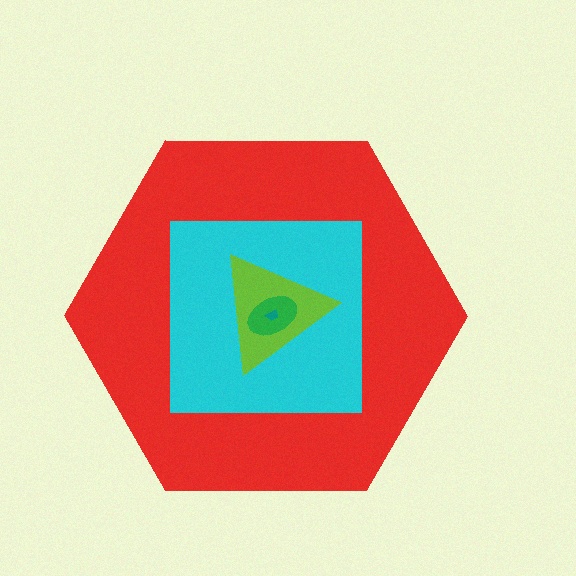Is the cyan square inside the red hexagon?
Yes.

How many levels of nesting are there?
5.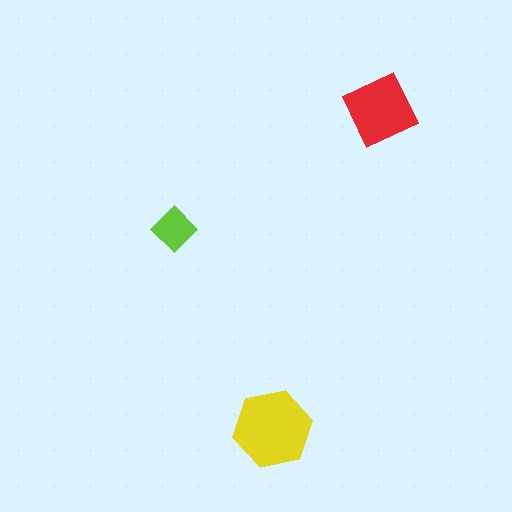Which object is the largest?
The yellow hexagon.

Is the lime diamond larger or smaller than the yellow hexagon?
Smaller.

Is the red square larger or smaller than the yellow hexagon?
Smaller.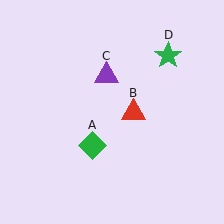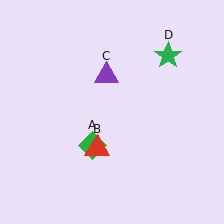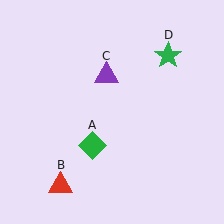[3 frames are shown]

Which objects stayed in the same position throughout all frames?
Green diamond (object A) and purple triangle (object C) and green star (object D) remained stationary.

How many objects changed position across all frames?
1 object changed position: red triangle (object B).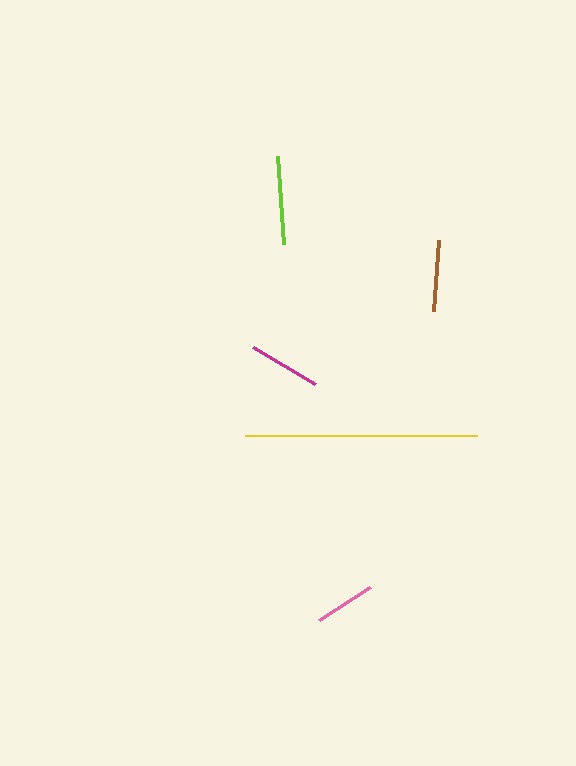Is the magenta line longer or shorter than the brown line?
The magenta line is longer than the brown line.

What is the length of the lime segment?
The lime segment is approximately 89 pixels long.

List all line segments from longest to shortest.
From longest to shortest: yellow, lime, magenta, brown, pink.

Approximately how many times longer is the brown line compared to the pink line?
The brown line is approximately 1.2 times the length of the pink line.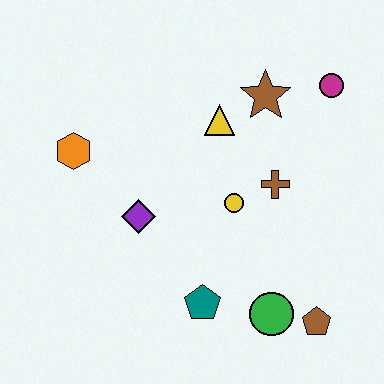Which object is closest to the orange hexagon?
The purple diamond is closest to the orange hexagon.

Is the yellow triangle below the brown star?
Yes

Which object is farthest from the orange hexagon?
The brown pentagon is farthest from the orange hexagon.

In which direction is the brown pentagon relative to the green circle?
The brown pentagon is to the right of the green circle.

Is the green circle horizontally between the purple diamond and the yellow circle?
No